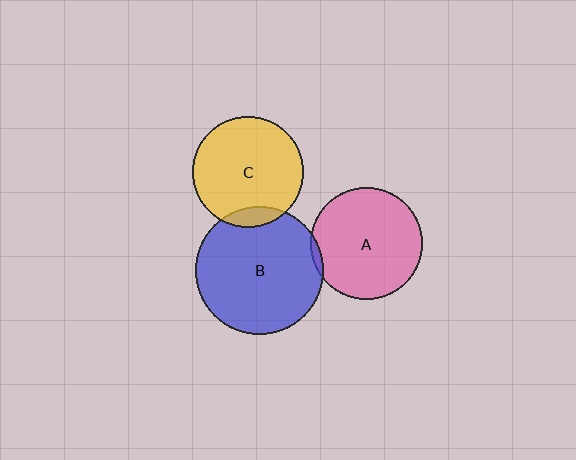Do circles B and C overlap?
Yes.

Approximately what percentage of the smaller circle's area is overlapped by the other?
Approximately 10%.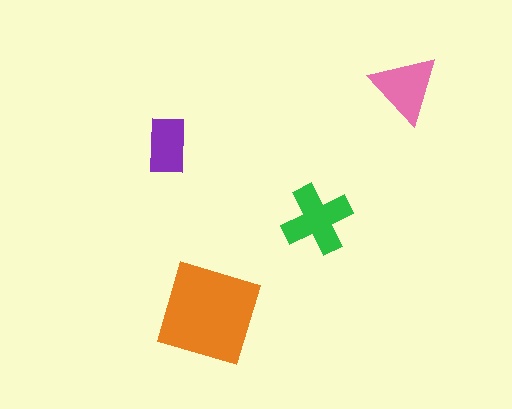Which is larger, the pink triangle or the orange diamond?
The orange diamond.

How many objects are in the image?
There are 4 objects in the image.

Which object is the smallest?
The purple rectangle.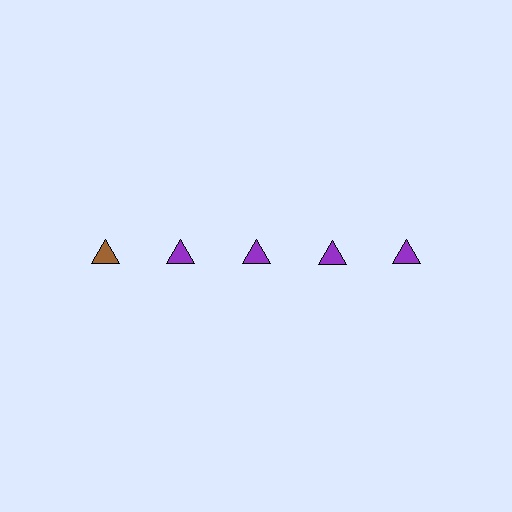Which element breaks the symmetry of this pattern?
The brown triangle in the top row, leftmost column breaks the symmetry. All other shapes are purple triangles.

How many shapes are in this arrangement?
There are 5 shapes arranged in a grid pattern.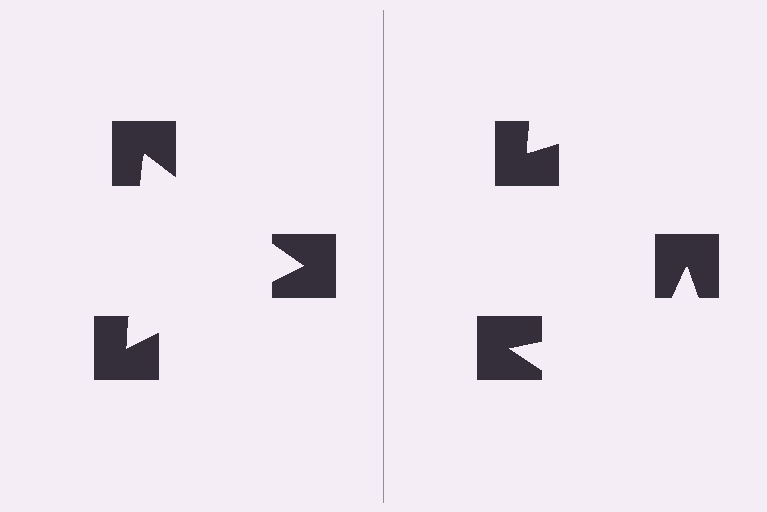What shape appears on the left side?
An illusory triangle.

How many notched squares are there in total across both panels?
6 — 3 on each side.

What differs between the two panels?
The notched squares are positioned identically on both sides; only the wedge orientations differ. On the left they align to a triangle; on the right they are misaligned.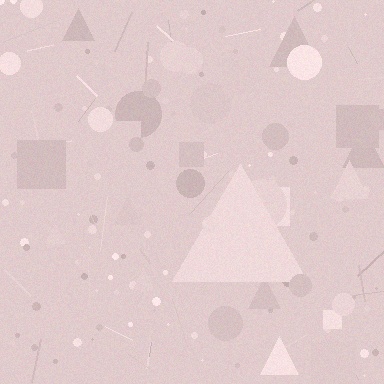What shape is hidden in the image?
A triangle is hidden in the image.